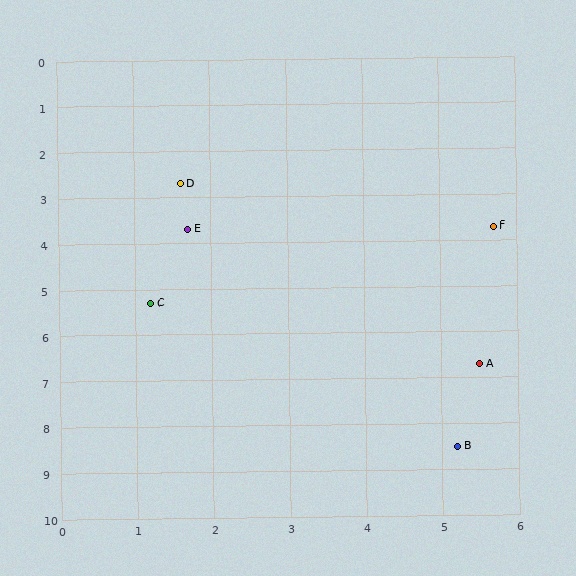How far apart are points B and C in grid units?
Points B and C are about 5.1 grid units apart.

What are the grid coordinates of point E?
Point E is at approximately (1.7, 3.7).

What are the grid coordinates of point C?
Point C is at approximately (1.2, 5.3).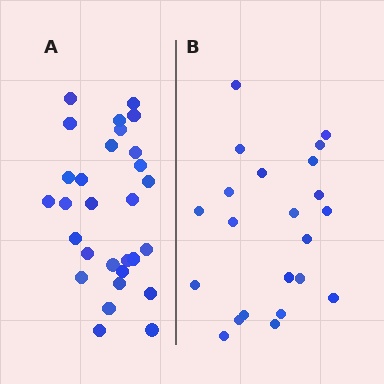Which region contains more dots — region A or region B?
Region A (the left region) has more dots.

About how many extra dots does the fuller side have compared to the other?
Region A has roughly 8 or so more dots than region B.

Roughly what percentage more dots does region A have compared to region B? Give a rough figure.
About 30% more.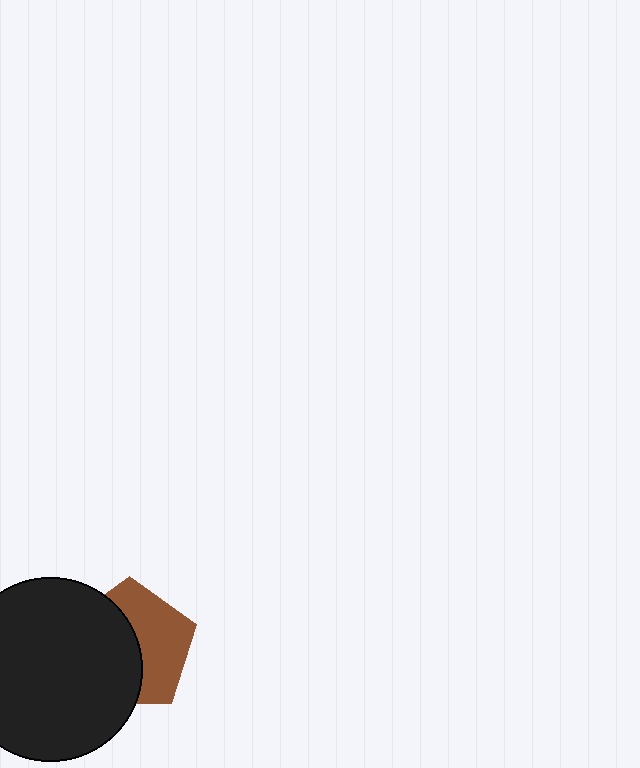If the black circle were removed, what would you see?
You would see the complete brown pentagon.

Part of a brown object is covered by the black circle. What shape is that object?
It is a pentagon.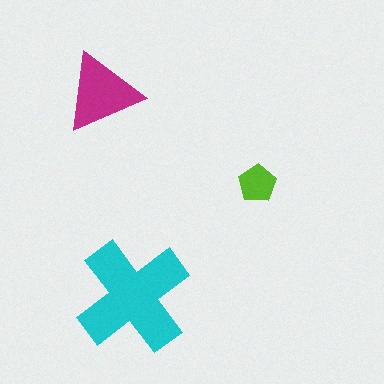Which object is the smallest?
The lime pentagon.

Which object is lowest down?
The cyan cross is bottommost.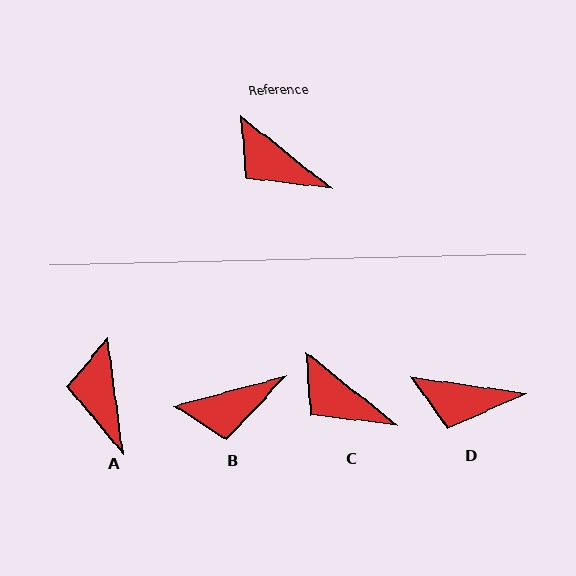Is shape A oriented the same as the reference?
No, it is off by about 44 degrees.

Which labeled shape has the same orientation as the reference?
C.